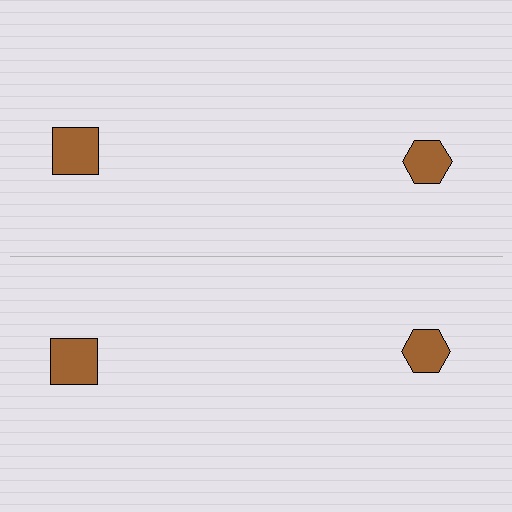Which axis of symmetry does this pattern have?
The pattern has a horizontal axis of symmetry running through the center of the image.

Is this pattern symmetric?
Yes, this pattern has bilateral (reflection) symmetry.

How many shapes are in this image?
There are 4 shapes in this image.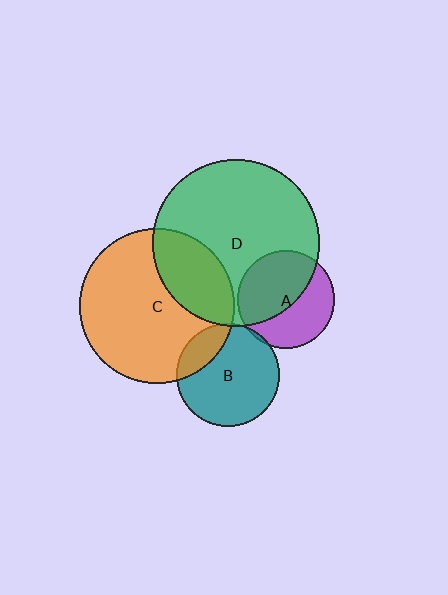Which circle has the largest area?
Circle D (green).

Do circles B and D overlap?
Yes.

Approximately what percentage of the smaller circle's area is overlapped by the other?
Approximately 5%.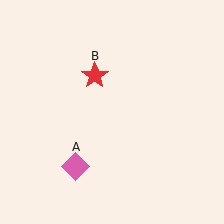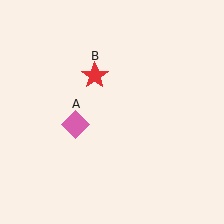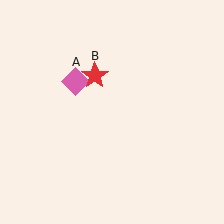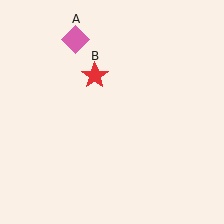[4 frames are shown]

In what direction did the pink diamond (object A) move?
The pink diamond (object A) moved up.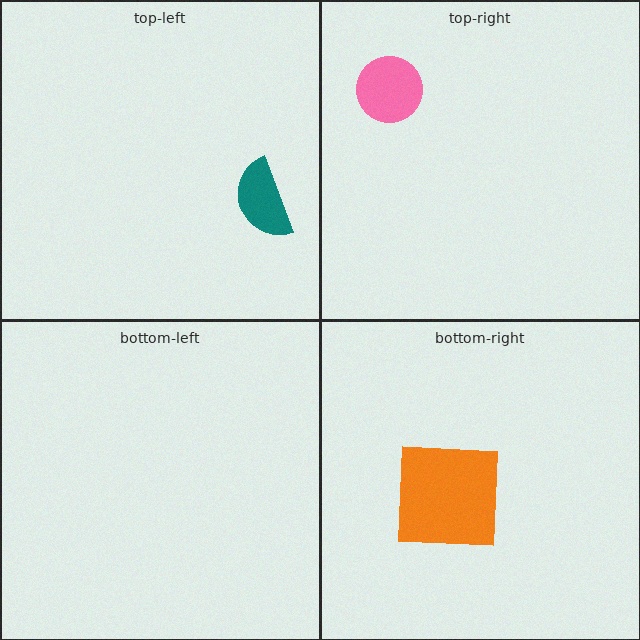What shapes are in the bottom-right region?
The orange square.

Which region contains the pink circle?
The top-right region.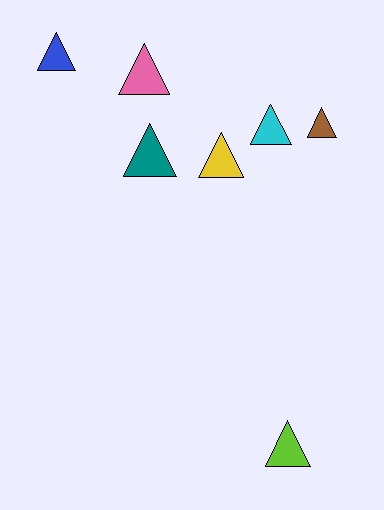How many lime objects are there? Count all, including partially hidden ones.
There is 1 lime object.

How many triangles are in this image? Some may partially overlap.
There are 7 triangles.